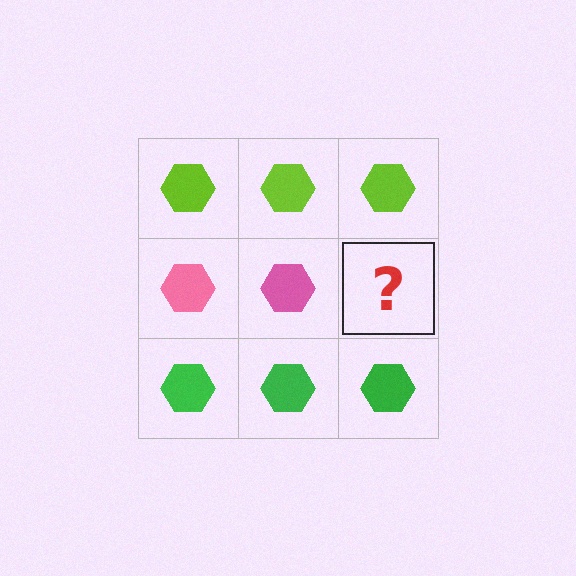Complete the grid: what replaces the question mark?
The question mark should be replaced with a pink hexagon.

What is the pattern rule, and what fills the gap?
The rule is that each row has a consistent color. The gap should be filled with a pink hexagon.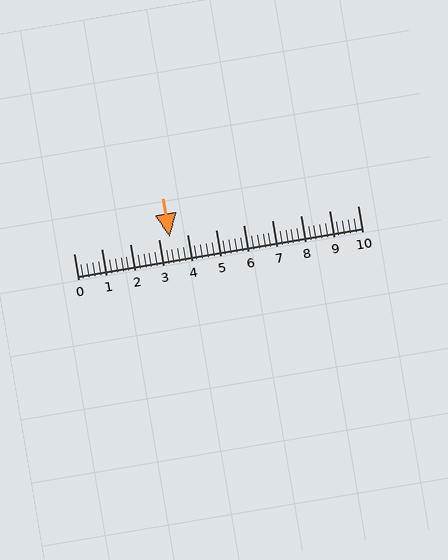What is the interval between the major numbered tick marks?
The major tick marks are spaced 1 units apart.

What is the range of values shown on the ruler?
The ruler shows values from 0 to 10.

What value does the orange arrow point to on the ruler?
The orange arrow points to approximately 3.4.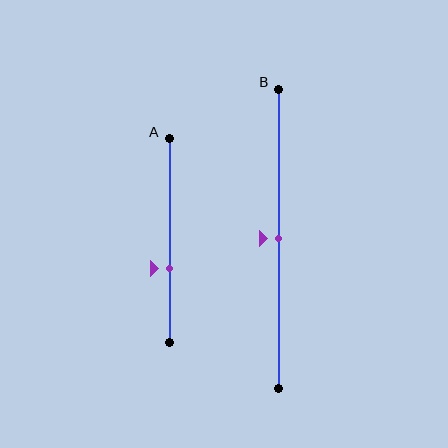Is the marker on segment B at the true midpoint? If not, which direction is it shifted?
Yes, the marker on segment B is at the true midpoint.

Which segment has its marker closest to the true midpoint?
Segment B has its marker closest to the true midpoint.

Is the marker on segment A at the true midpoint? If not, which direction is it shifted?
No, the marker on segment A is shifted downward by about 14% of the segment length.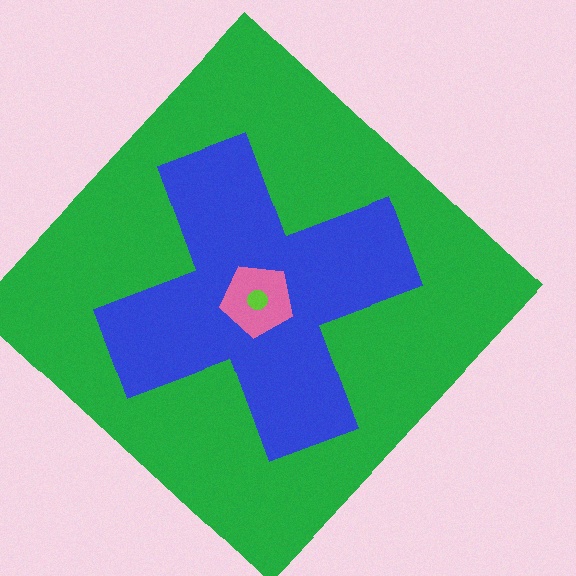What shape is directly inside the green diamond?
The blue cross.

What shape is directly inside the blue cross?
The pink pentagon.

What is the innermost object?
The lime circle.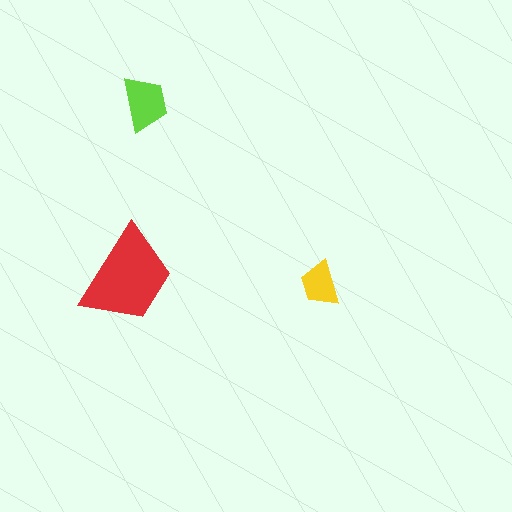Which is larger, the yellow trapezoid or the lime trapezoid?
The lime one.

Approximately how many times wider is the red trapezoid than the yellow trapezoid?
About 2 times wider.